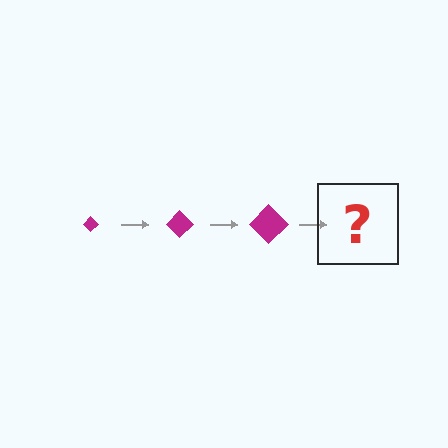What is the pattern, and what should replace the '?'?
The pattern is that the diamond gets progressively larger each step. The '?' should be a magenta diamond, larger than the previous one.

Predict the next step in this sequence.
The next step is a magenta diamond, larger than the previous one.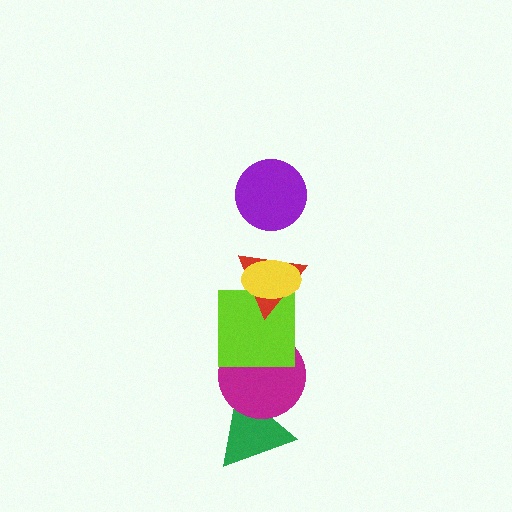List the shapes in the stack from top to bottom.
From top to bottom: the purple circle, the yellow ellipse, the red triangle, the lime square, the magenta circle, the green triangle.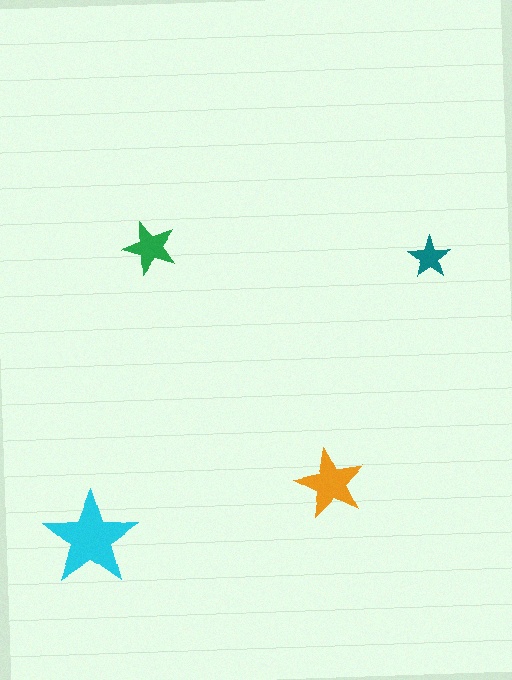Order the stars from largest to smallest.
the cyan one, the orange one, the green one, the teal one.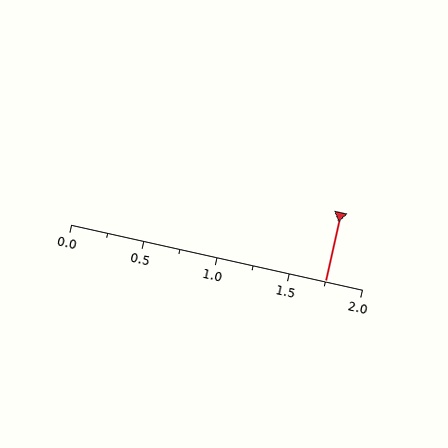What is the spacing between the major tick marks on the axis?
The major ticks are spaced 0.5 apart.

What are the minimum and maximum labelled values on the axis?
The axis runs from 0.0 to 2.0.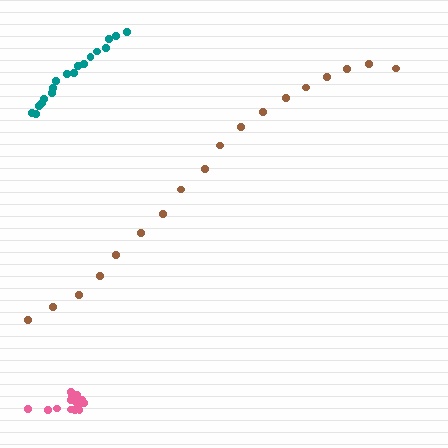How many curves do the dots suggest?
There are 3 distinct paths.